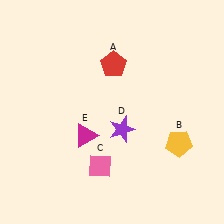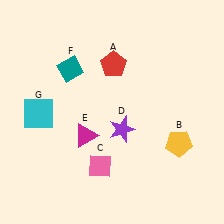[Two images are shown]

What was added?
A teal diamond (F), a cyan square (G) were added in Image 2.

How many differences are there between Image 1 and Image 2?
There are 2 differences between the two images.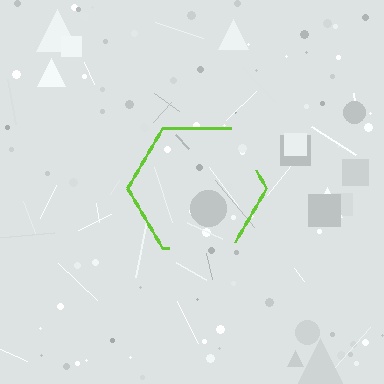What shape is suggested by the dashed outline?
The dashed outline suggests a hexagon.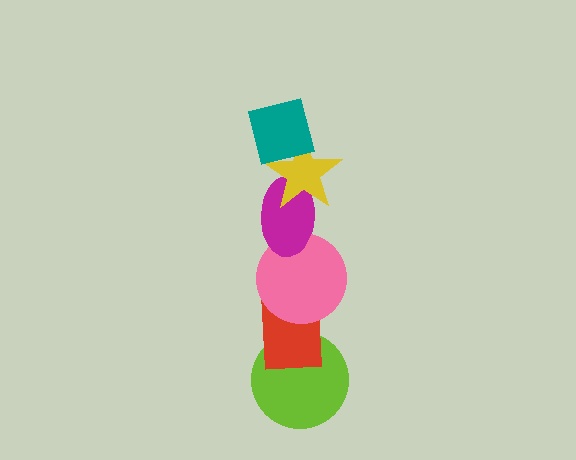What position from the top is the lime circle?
The lime circle is 6th from the top.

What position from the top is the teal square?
The teal square is 1st from the top.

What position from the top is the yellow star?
The yellow star is 2nd from the top.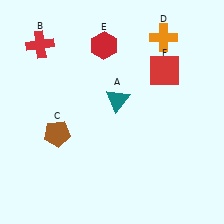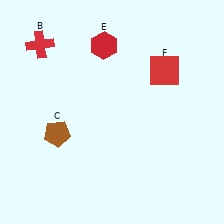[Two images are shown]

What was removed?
The orange cross (D), the teal triangle (A) were removed in Image 2.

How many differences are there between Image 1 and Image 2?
There are 2 differences between the two images.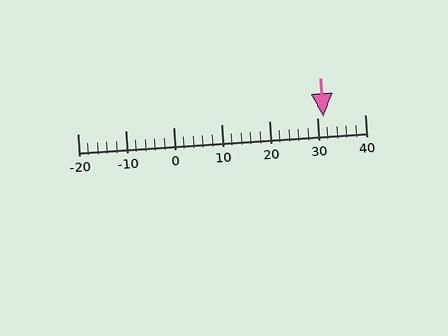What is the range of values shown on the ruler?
The ruler shows values from -20 to 40.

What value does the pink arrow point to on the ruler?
The pink arrow points to approximately 31.